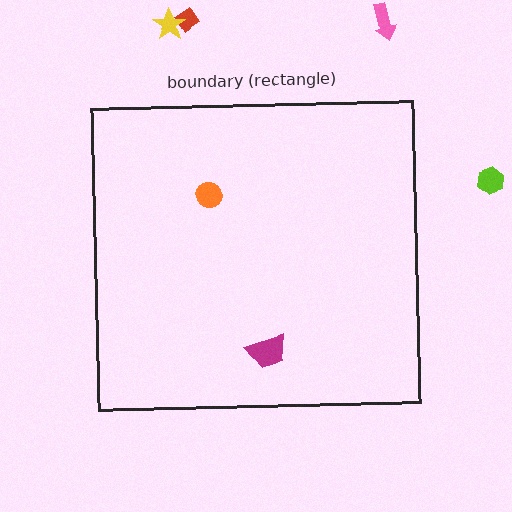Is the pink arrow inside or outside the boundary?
Outside.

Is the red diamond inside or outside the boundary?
Outside.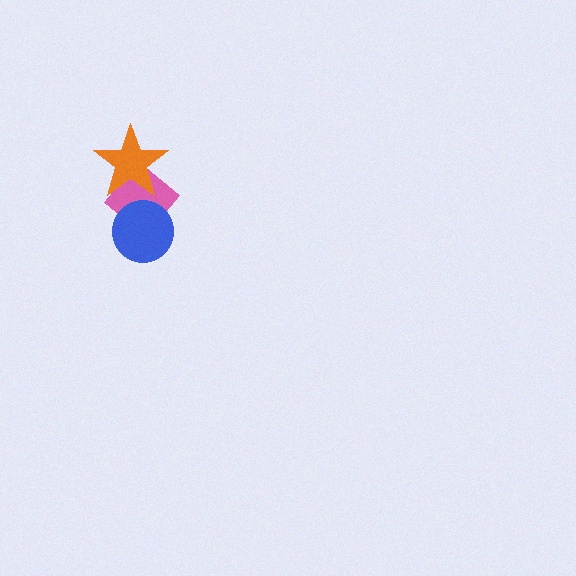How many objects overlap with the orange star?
1 object overlaps with the orange star.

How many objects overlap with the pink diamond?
2 objects overlap with the pink diamond.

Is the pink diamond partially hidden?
Yes, it is partially covered by another shape.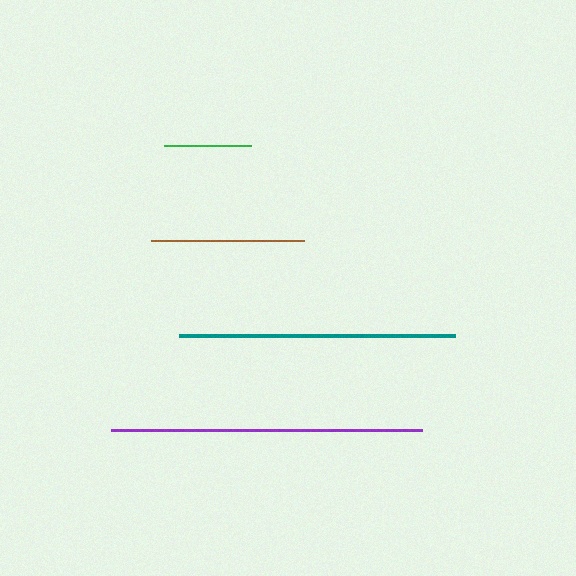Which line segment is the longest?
The purple line is the longest at approximately 311 pixels.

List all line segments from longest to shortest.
From longest to shortest: purple, teal, brown, green.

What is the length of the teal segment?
The teal segment is approximately 276 pixels long.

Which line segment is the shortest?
The green line is the shortest at approximately 87 pixels.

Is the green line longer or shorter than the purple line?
The purple line is longer than the green line.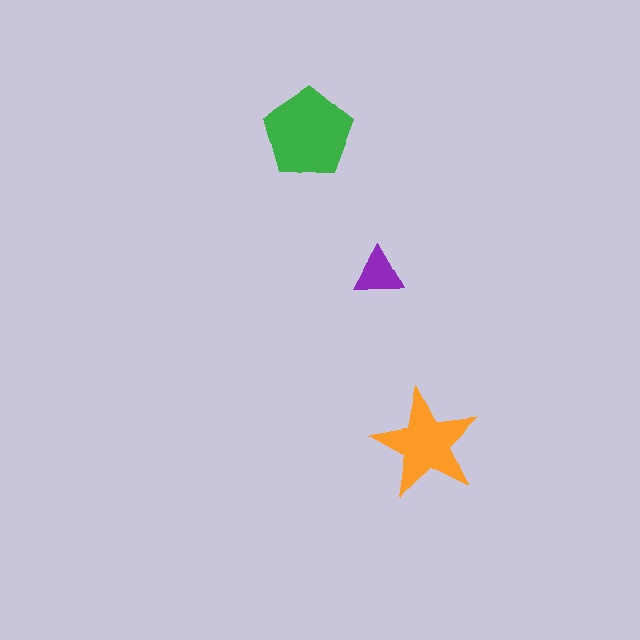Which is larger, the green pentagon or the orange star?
The green pentagon.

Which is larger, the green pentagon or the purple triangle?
The green pentagon.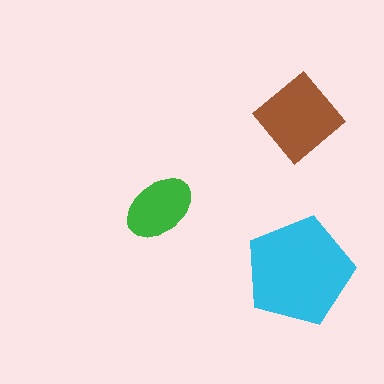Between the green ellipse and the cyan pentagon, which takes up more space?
The cyan pentagon.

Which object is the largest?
The cyan pentagon.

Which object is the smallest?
The green ellipse.